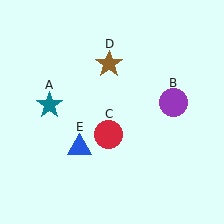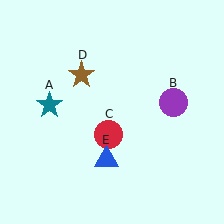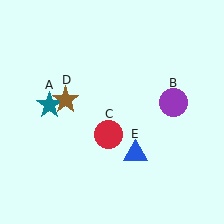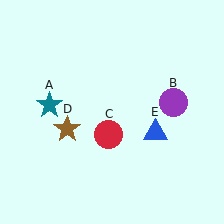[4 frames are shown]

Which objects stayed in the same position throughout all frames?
Teal star (object A) and purple circle (object B) and red circle (object C) remained stationary.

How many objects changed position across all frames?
2 objects changed position: brown star (object D), blue triangle (object E).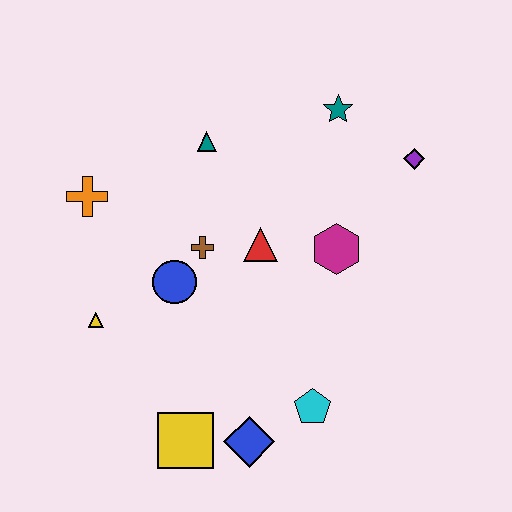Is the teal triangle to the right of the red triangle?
No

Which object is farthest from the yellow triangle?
The purple diamond is farthest from the yellow triangle.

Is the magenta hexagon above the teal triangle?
No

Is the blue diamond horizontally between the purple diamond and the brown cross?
Yes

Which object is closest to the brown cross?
The blue circle is closest to the brown cross.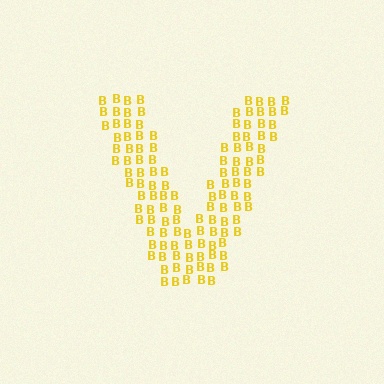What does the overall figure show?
The overall figure shows the letter V.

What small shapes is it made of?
It is made of small letter B's.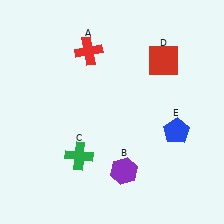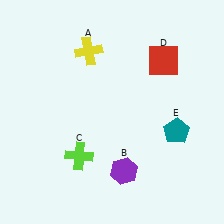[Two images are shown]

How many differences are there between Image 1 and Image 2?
There are 3 differences between the two images.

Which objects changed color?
A changed from red to yellow. C changed from green to lime. E changed from blue to teal.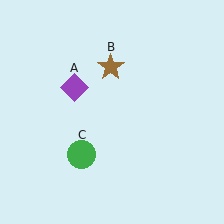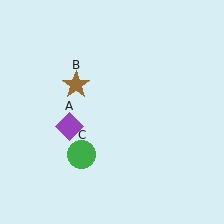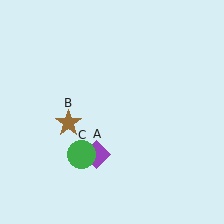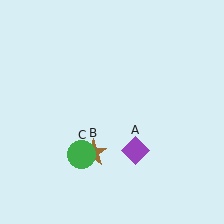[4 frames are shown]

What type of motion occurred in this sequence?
The purple diamond (object A), brown star (object B) rotated counterclockwise around the center of the scene.